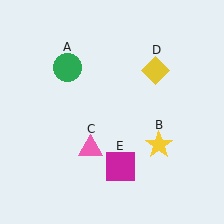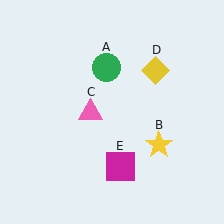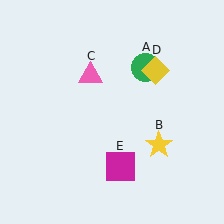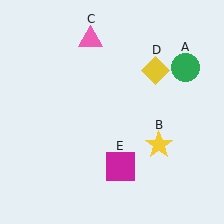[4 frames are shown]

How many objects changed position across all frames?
2 objects changed position: green circle (object A), pink triangle (object C).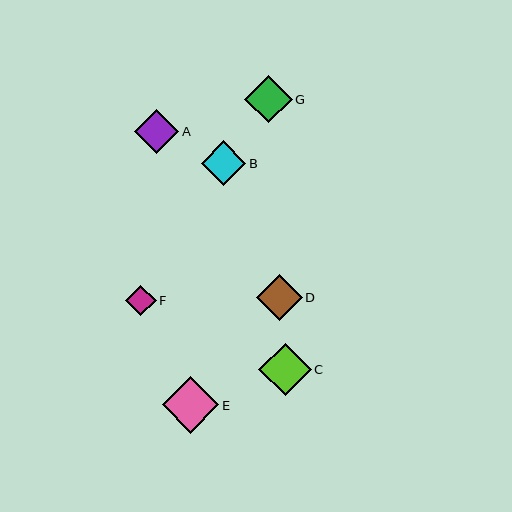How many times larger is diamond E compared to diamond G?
Diamond E is approximately 1.2 times the size of diamond G.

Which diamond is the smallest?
Diamond F is the smallest with a size of approximately 31 pixels.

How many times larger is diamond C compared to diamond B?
Diamond C is approximately 1.2 times the size of diamond B.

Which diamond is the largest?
Diamond E is the largest with a size of approximately 57 pixels.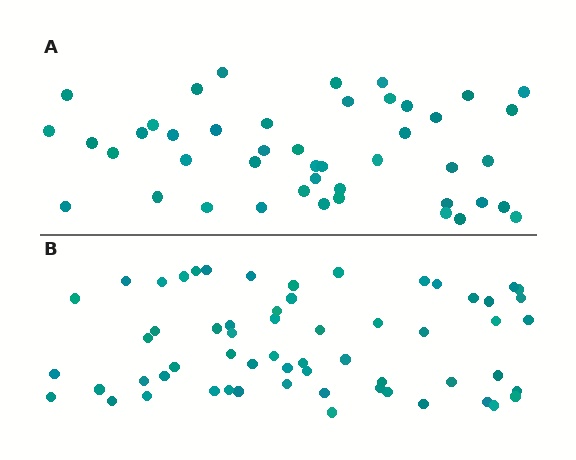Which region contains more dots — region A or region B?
Region B (the bottom region) has more dots.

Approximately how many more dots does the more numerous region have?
Region B has approximately 15 more dots than region A.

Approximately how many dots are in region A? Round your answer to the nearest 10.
About 40 dots. (The exact count is 45, which rounds to 40.)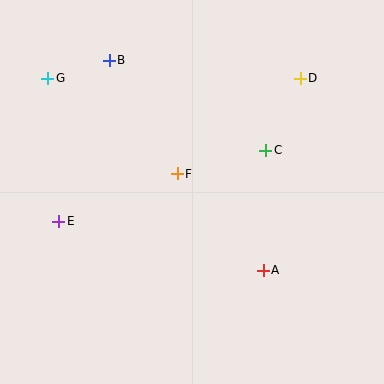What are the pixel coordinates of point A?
Point A is at (263, 270).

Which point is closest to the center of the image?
Point F at (177, 174) is closest to the center.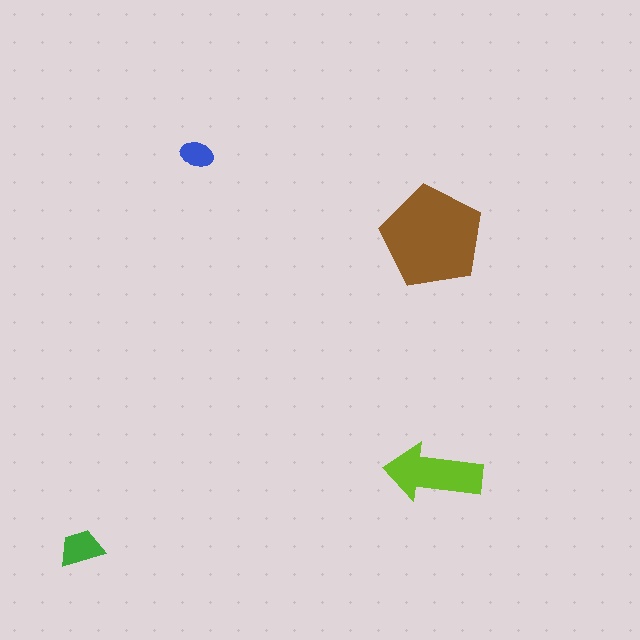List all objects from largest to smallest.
The brown pentagon, the lime arrow, the green trapezoid, the blue ellipse.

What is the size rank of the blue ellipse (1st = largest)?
4th.